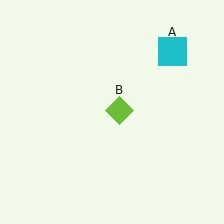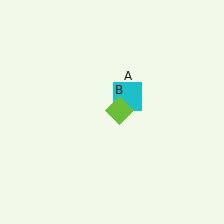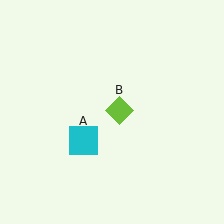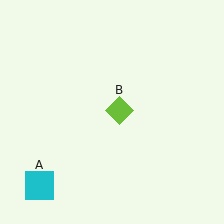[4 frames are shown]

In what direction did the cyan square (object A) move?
The cyan square (object A) moved down and to the left.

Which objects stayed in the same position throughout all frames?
Lime diamond (object B) remained stationary.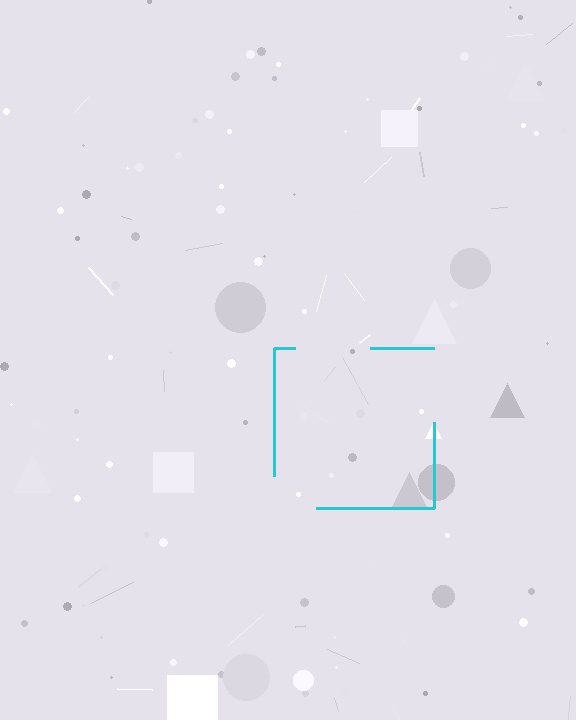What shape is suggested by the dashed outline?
The dashed outline suggests a square.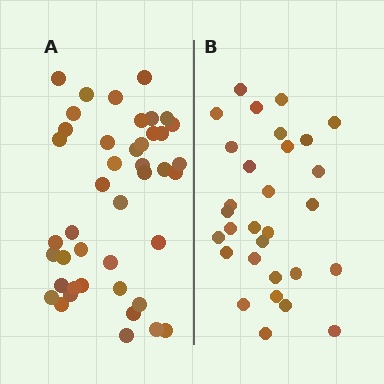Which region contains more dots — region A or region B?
Region A (the left region) has more dots.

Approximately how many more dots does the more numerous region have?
Region A has approximately 15 more dots than region B.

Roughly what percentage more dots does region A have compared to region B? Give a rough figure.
About 45% more.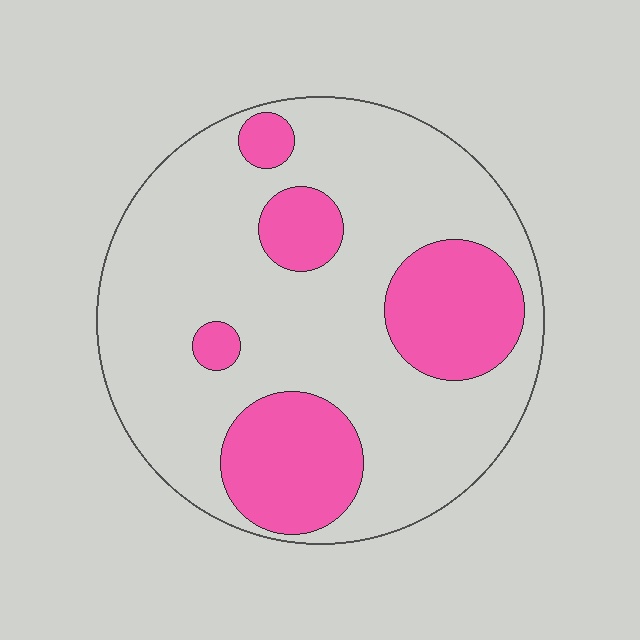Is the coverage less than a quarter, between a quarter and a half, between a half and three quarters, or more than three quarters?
Between a quarter and a half.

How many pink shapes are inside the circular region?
5.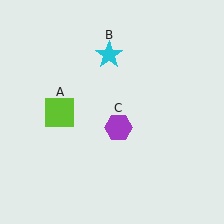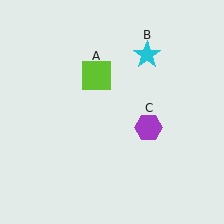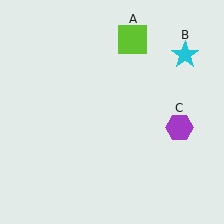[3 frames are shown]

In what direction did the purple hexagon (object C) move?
The purple hexagon (object C) moved right.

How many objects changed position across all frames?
3 objects changed position: lime square (object A), cyan star (object B), purple hexagon (object C).